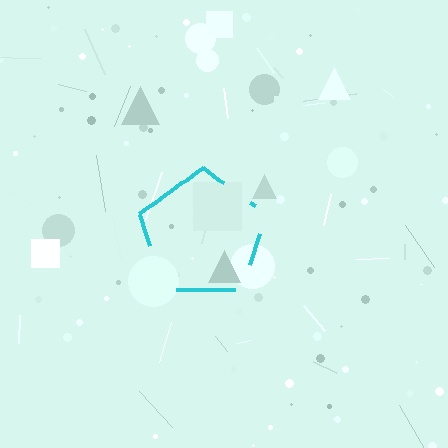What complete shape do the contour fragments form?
The contour fragments form a pentagon.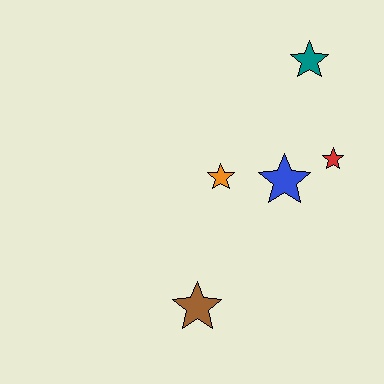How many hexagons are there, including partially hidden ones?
There are no hexagons.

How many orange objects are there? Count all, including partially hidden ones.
There is 1 orange object.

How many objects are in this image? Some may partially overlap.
There are 5 objects.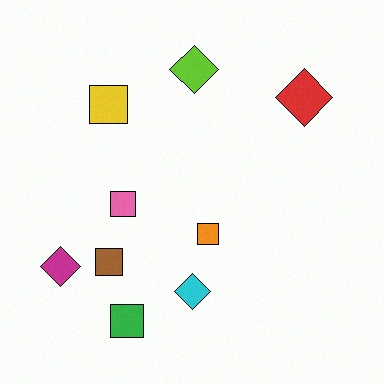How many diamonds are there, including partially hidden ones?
There are 4 diamonds.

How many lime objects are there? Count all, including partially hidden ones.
There is 1 lime object.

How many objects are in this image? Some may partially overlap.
There are 9 objects.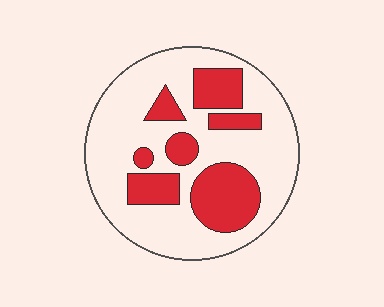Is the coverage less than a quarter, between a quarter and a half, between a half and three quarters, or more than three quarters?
Between a quarter and a half.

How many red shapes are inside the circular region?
7.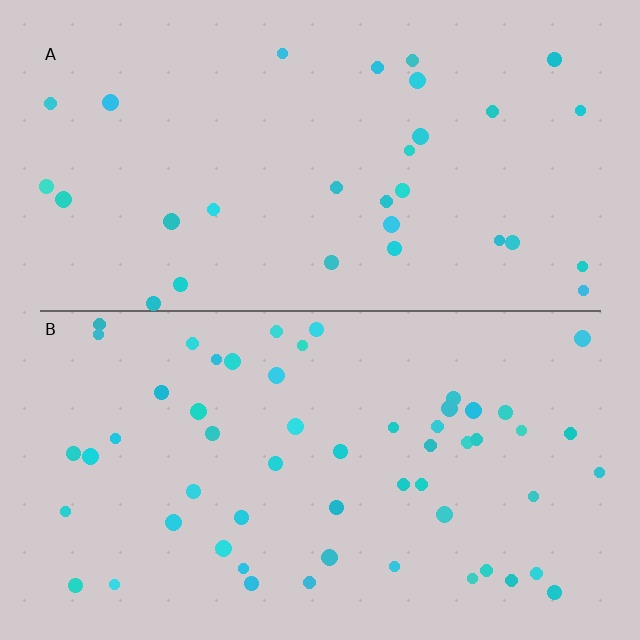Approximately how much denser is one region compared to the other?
Approximately 1.8× — region B over region A.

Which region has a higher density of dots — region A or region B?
B (the bottom).